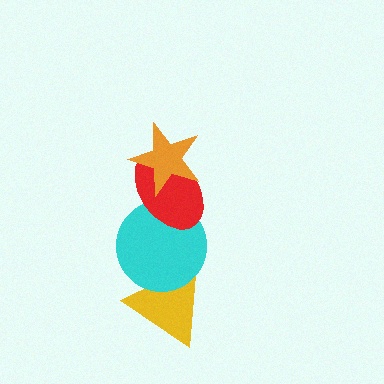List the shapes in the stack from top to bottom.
From top to bottom: the orange star, the red ellipse, the cyan circle, the yellow triangle.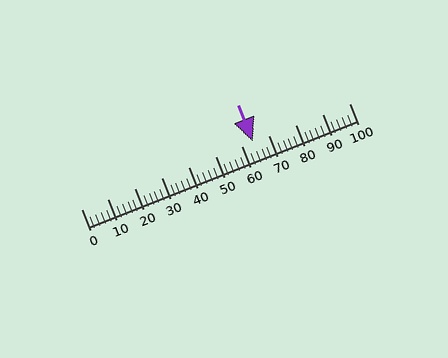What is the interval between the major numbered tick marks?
The major tick marks are spaced 10 units apart.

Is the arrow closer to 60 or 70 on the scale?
The arrow is closer to 60.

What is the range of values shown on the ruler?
The ruler shows values from 0 to 100.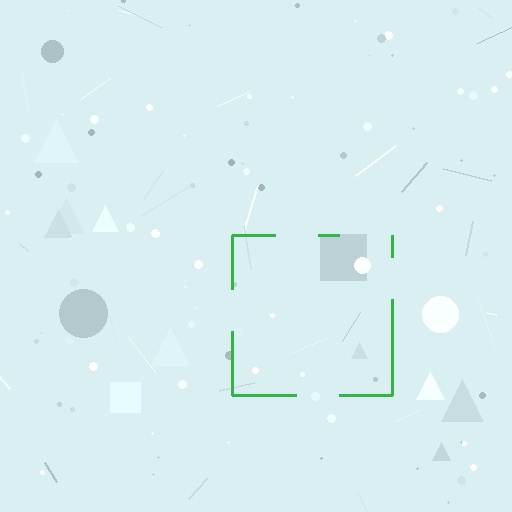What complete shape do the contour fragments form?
The contour fragments form a square.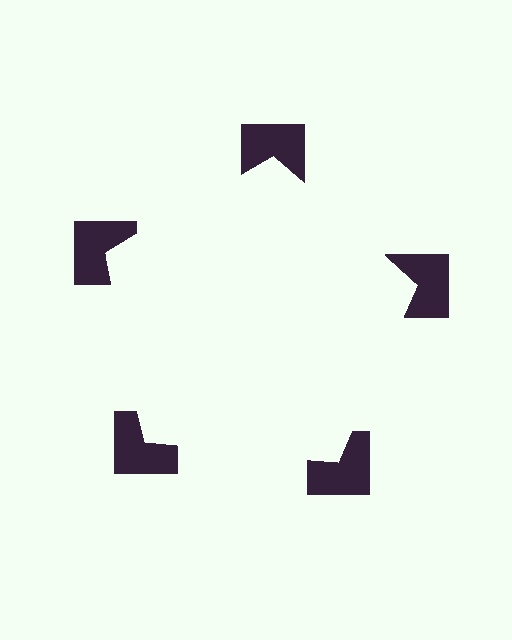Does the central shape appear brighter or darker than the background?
It typically appears slightly brighter than the background, even though no actual brightness change is drawn.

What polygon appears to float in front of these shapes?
An illusory pentagon — its edges are inferred from the aligned wedge cuts in the notched squares, not physically drawn.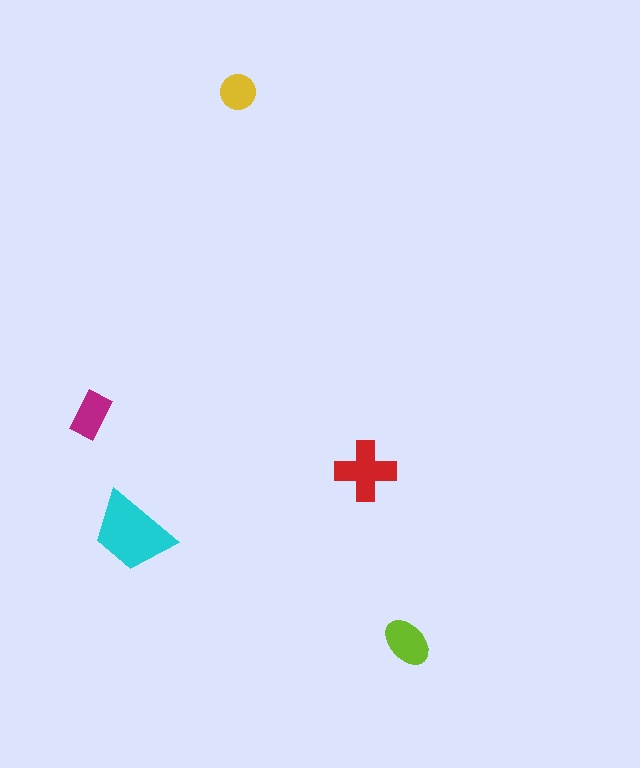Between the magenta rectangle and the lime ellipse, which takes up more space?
The lime ellipse.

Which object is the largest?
The cyan trapezoid.